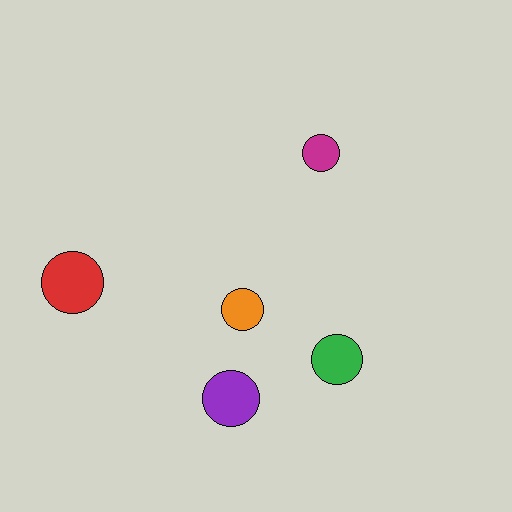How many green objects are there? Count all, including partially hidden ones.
There is 1 green object.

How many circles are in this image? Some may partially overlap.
There are 5 circles.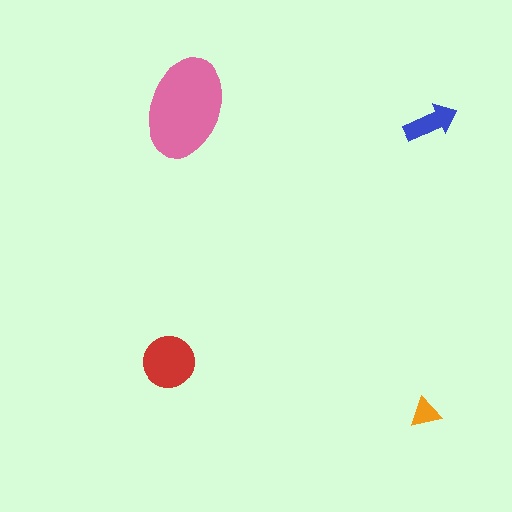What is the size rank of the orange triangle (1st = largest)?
4th.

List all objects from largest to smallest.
The pink ellipse, the red circle, the blue arrow, the orange triangle.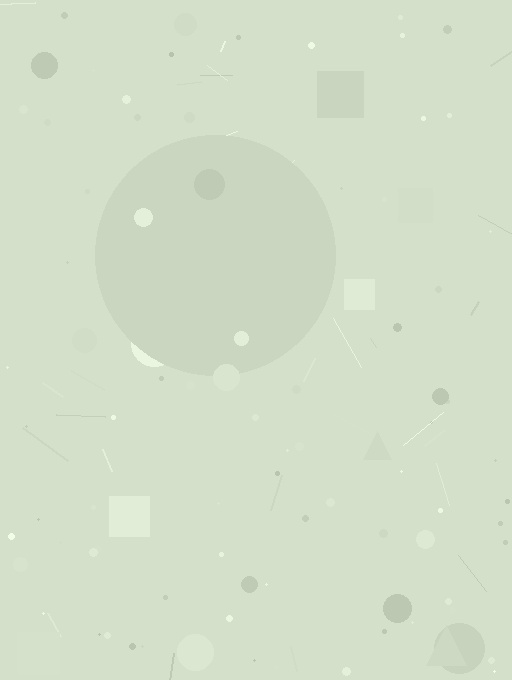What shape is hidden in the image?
A circle is hidden in the image.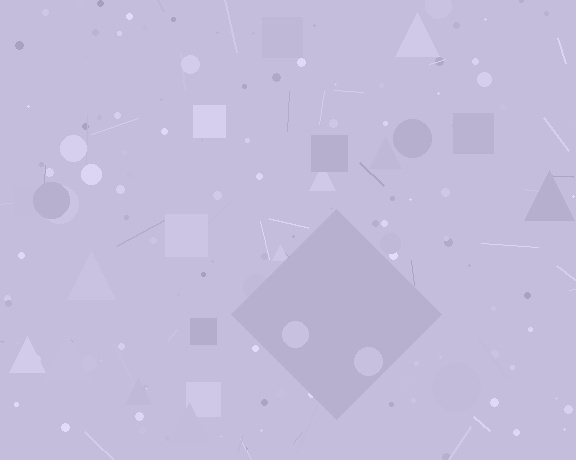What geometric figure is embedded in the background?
A diamond is embedded in the background.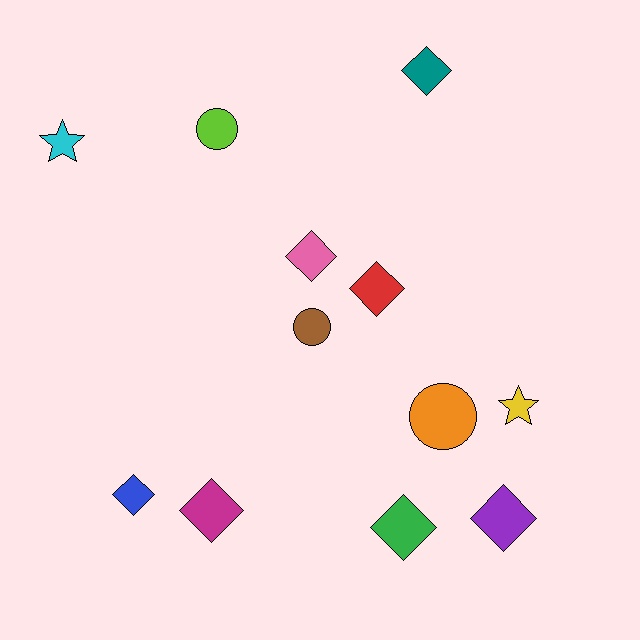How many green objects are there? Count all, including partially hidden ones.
There is 1 green object.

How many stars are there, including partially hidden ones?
There are 2 stars.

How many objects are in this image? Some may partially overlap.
There are 12 objects.